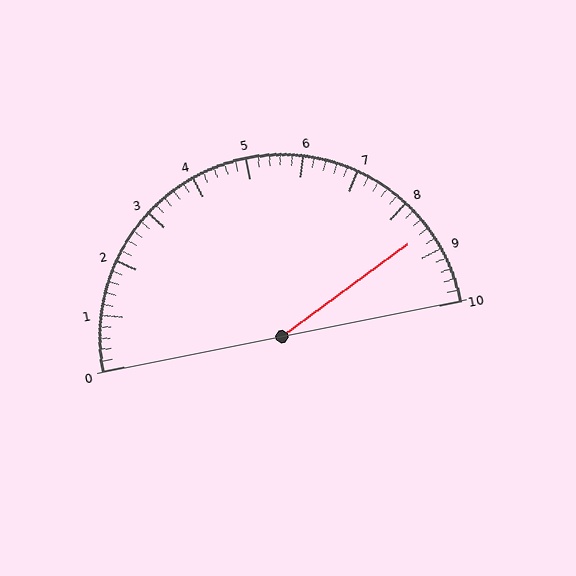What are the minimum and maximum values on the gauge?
The gauge ranges from 0 to 10.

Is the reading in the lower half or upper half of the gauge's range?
The reading is in the upper half of the range (0 to 10).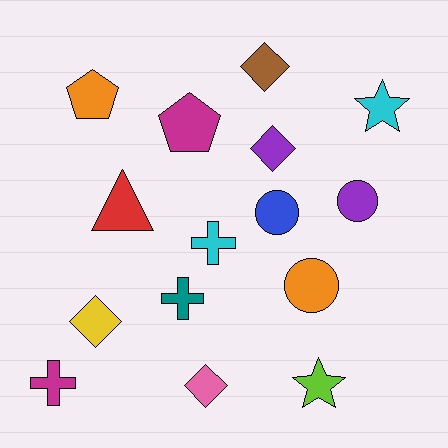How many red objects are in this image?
There is 1 red object.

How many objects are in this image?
There are 15 objects.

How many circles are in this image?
There are 3 circles.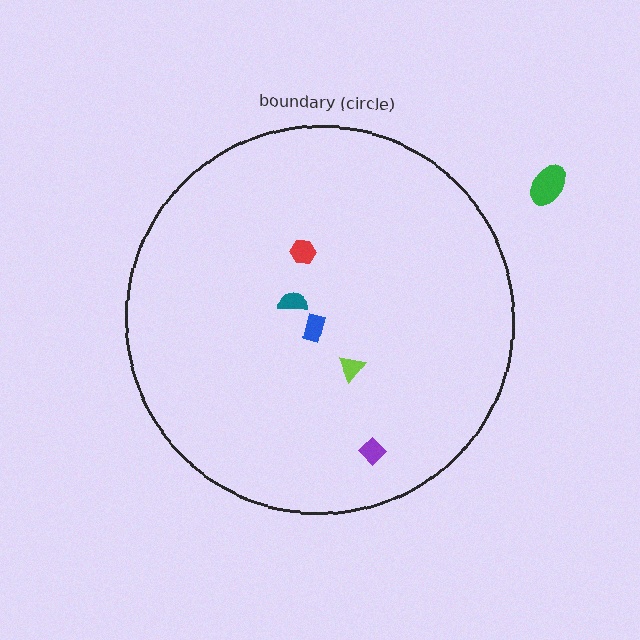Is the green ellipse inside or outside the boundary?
Outside.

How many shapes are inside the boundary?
5 inside, 1 outside.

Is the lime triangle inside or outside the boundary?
Inside.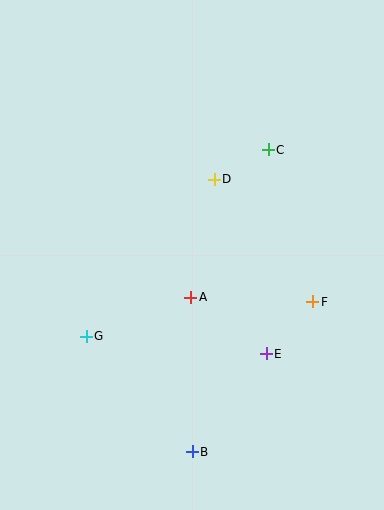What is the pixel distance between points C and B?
The distance between C and B is 312 pixels.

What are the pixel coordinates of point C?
Point C is at (268, 150).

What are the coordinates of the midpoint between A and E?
The midpoint between A and E is at (228, 326).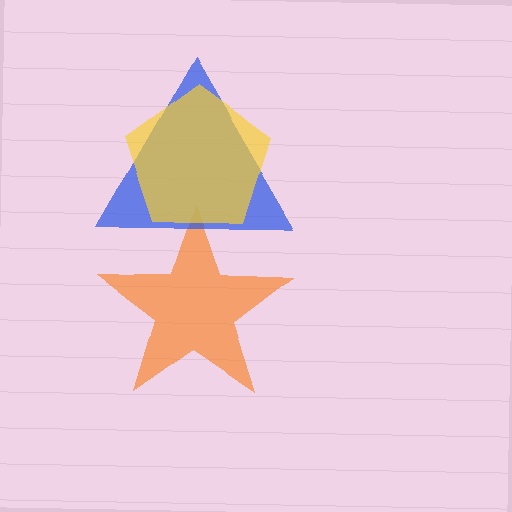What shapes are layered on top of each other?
The layered shapes are: an orange star, a blue triangle, a yellow pentagon.